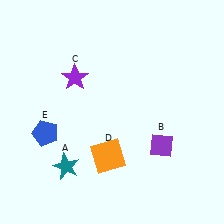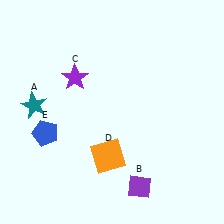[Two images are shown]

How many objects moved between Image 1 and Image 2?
2 objects moved between the two images.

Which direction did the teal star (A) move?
The teal star (A) moved up.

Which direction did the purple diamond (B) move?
The purple diamond (B) moved down.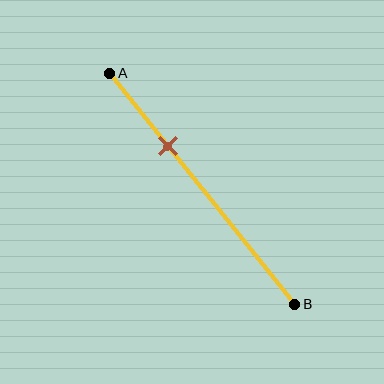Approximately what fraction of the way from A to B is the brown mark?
The brown mark is approximately 30% of the way from A to B.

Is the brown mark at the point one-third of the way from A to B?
Yes, the mark is approximately at the one-third point.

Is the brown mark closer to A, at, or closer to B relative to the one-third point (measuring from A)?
The brown mark is approximately at the one-third point of segment AB.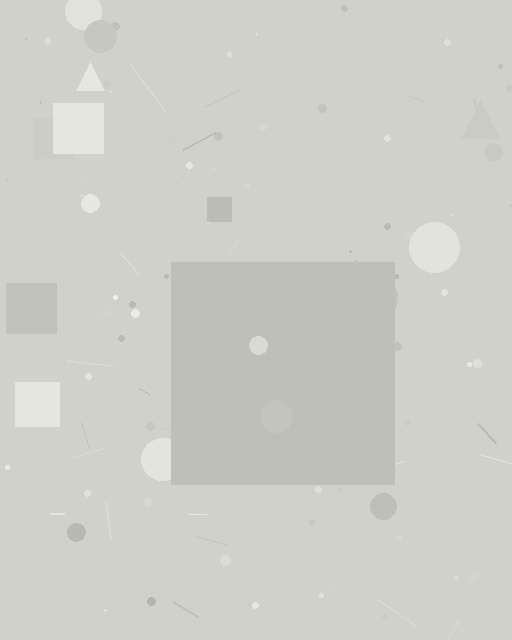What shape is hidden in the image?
A square is hidden in the image.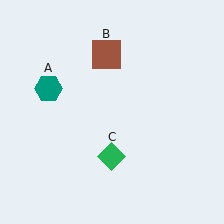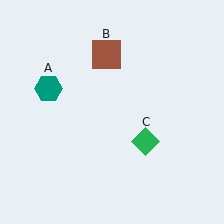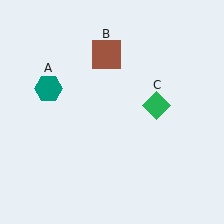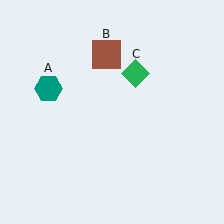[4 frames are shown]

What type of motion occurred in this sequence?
The green diamond (object C) rotated counterclockwise around the center of the scene.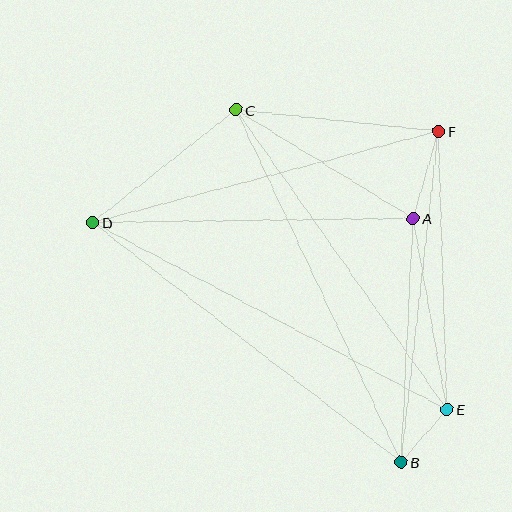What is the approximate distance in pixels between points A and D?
The distance between A and D is approximately 321 pixels.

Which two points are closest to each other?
Points B and E are closest to each other.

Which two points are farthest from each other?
Points D and E are farthest from each other.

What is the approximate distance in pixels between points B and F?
The distance between B and F is approximately 333 pixels.